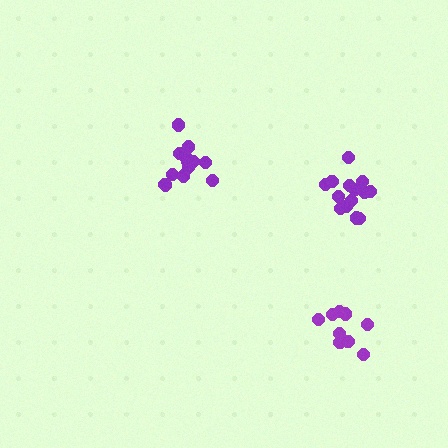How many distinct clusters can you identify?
There are 3 distinct clusters.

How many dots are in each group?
Group 1: 14 dots, Group 2: 13 dots, Group 3: 9 dots (36 total).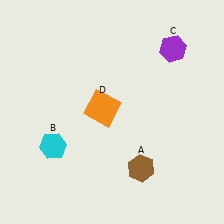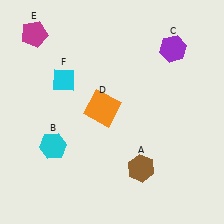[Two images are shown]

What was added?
A magenta pentagon (E), a cyan diamond (F) were added in Image 2.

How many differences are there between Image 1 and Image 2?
There are 2 differences between the two images.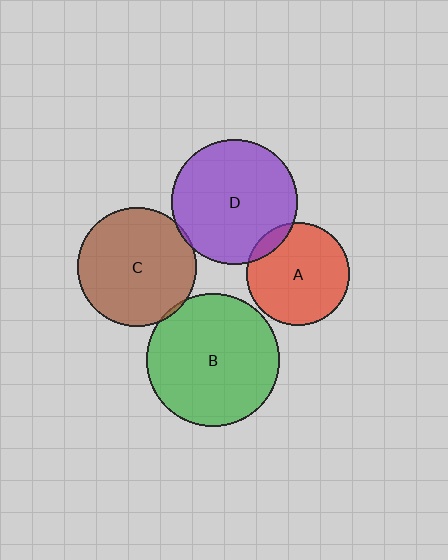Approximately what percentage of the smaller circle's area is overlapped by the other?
Approximately 5%.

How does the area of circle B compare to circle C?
Approximately 1.2 times.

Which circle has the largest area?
Circle B (green).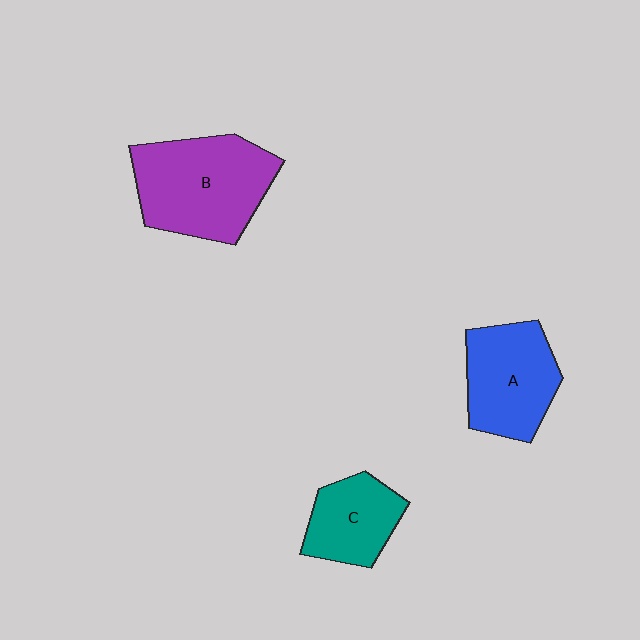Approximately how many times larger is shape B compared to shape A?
Approximately 1.3 times.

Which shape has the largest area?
Shape B (purple).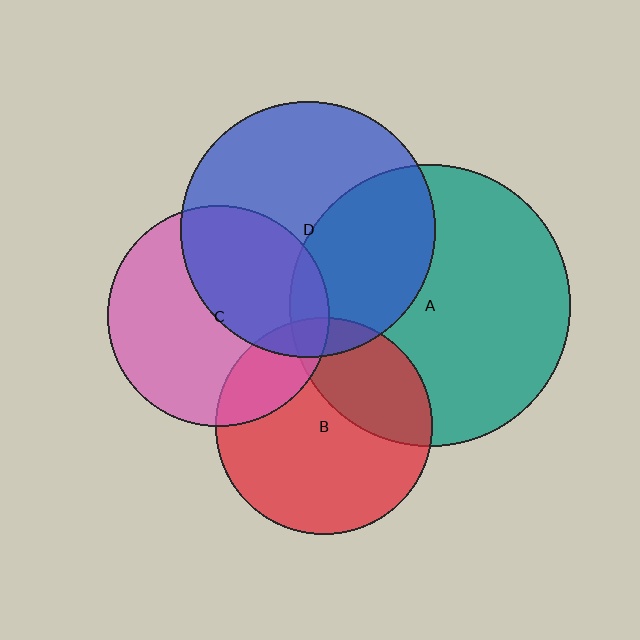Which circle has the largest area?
Circle A (teal).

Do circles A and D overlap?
Yes.